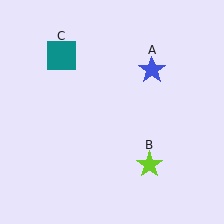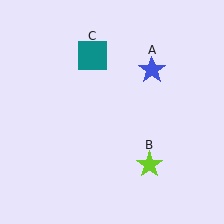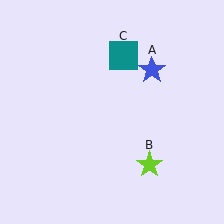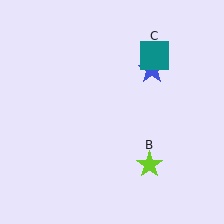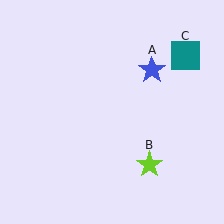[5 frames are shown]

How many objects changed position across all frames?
1 object changed position: teal square (object C).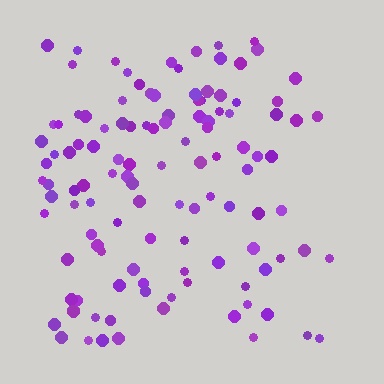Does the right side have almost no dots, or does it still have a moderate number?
Still a moderate number, just noticeably fewer than the left.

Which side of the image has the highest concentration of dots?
The left.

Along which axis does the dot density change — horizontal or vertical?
Horizontal.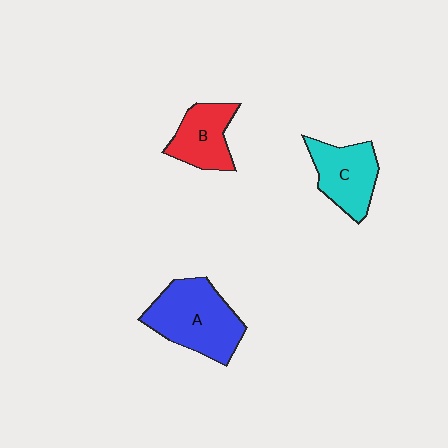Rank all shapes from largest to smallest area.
From largest to smallest: A (blue), C (cyan), B (red).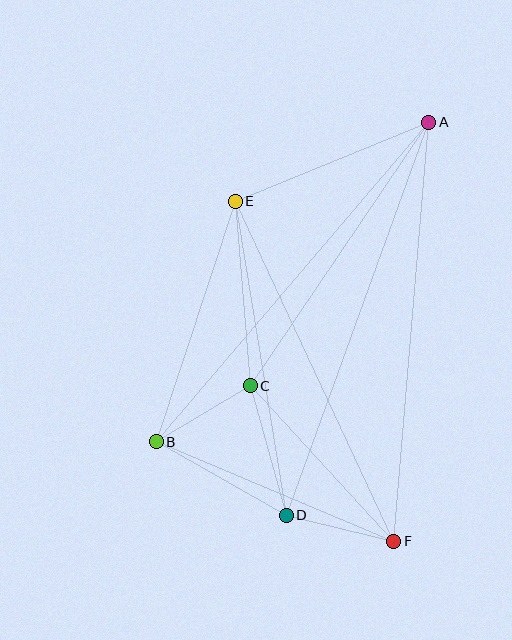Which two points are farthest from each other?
Points A and F are farthest from each other.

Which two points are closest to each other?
Points B and C are closest to each other.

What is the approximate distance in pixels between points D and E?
The distance between D and E is approximately 318 pixels.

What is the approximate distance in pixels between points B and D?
The distance between B and D is approximately 149 pixels.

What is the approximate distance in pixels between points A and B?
The distance between A and B is approximately 420 pixels.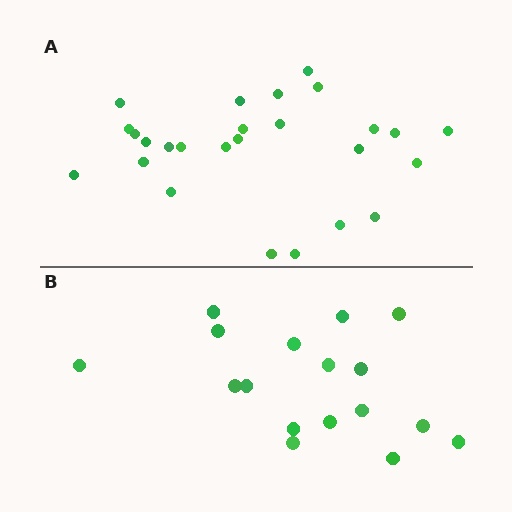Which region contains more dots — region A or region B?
Region A (the top region) has more dots.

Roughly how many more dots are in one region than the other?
Region A has roughly 8 or so more dots than region B.